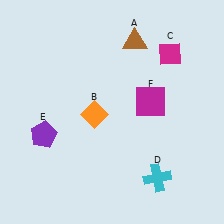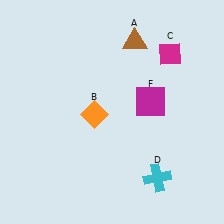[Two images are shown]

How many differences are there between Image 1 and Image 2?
There is 1 difference between the two images.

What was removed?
The purple pentagon (E) was removed in Image 2.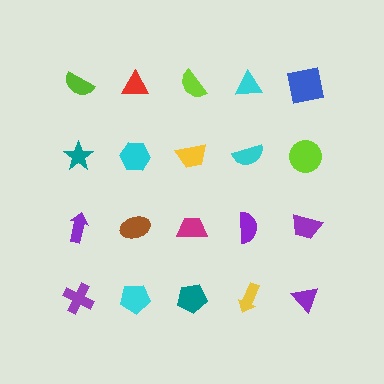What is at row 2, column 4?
A cyan semicircle.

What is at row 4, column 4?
A yellow arrow.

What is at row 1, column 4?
A cyan triangle.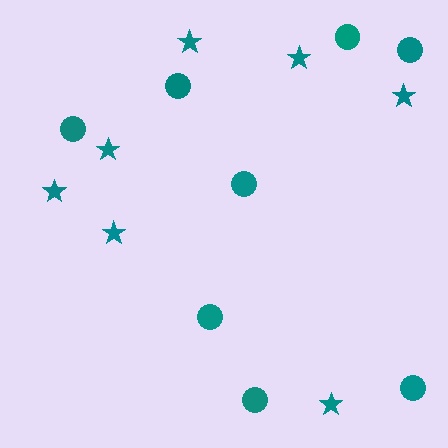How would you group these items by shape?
There are 2 groups: one group of circles (8) and one group of stars (7).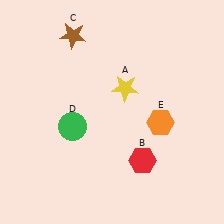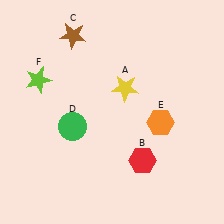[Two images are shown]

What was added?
A lime star (F) was added in Image 2.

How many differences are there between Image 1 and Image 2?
There is 1 difference between the two images.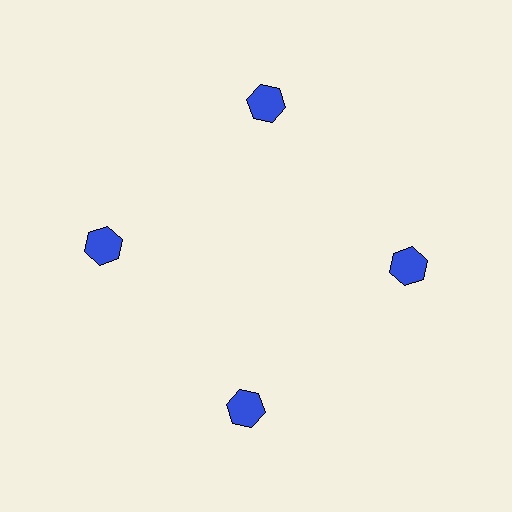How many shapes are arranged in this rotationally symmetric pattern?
There are 4 shapes, arranged in 4 groups of 1.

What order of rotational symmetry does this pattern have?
This pattern has 4-fold rotational symmetry.